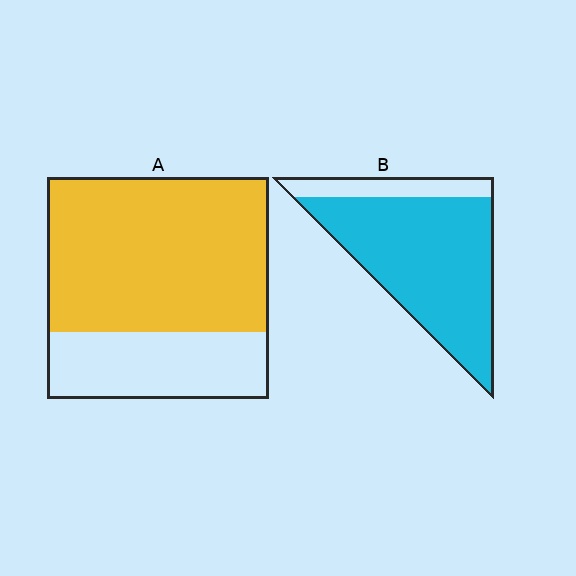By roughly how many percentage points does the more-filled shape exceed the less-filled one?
By roughly 15 percentage points (B over A).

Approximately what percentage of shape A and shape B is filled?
A is approximately 70% and B is approximately 85%.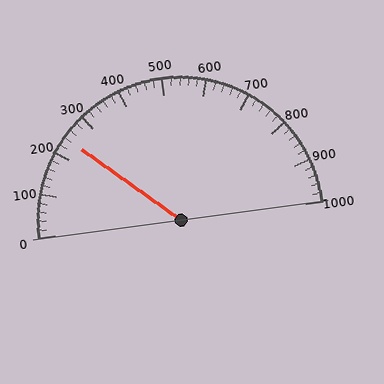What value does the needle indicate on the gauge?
The needle indicates approximately 240.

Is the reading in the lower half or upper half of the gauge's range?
The reading is in the lower half of the range (0 to 1000).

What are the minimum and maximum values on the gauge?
The gauge ranges from 0 to 1000.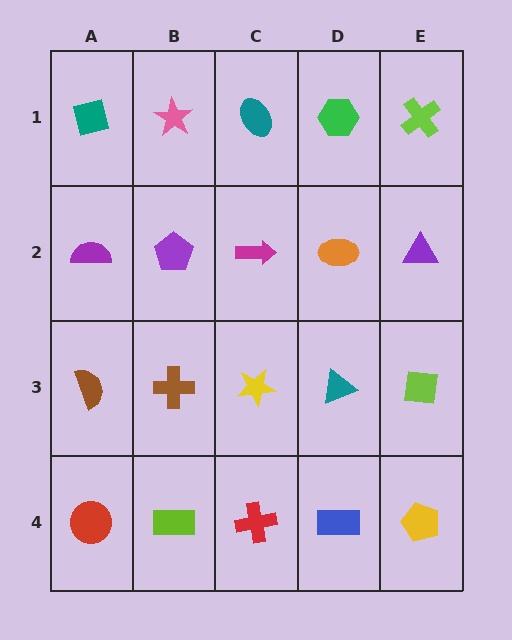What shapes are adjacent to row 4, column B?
A brown cross (row 3, column B), a red circle (row 4, column A), a red cross (row 4, column C).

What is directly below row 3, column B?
A lime rectangle.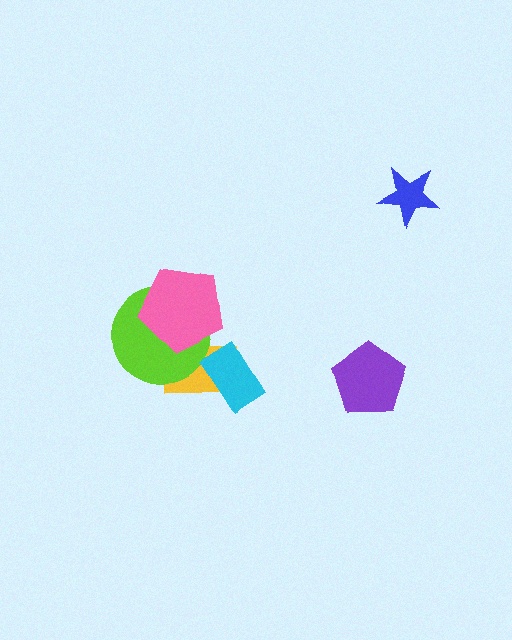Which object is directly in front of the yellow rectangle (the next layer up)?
The lime circle is directly in front of the yellow rectangle.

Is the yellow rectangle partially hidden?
Yes, it is partially covered by another shape.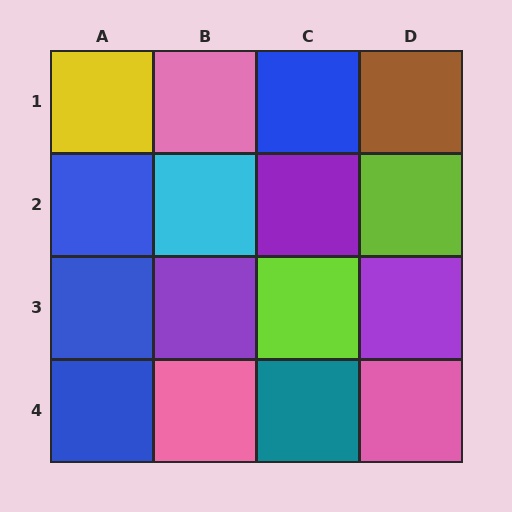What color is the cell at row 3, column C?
Lime.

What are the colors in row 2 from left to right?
Blue, cyan, purple, lime.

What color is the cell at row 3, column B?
Purple.